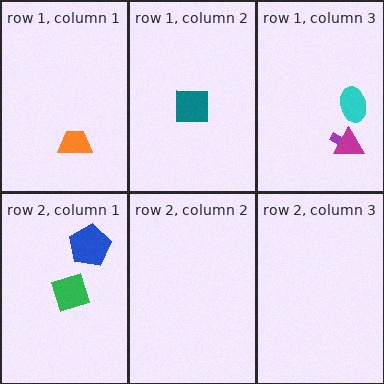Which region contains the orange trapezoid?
The row 1, column 1 region.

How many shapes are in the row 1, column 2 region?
1.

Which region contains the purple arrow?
The row 1, column 3 region.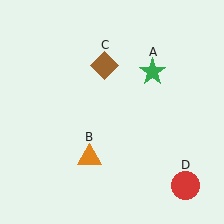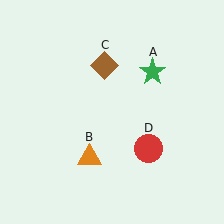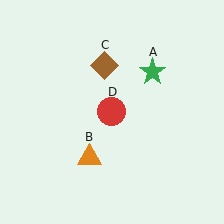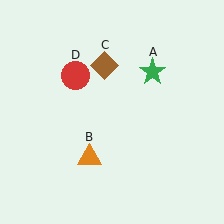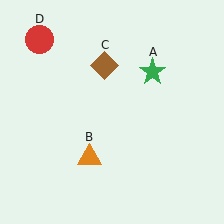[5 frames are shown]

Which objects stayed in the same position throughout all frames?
Green star (object A) and orange triangle (object B) and brown diamond (object C) remained stationary.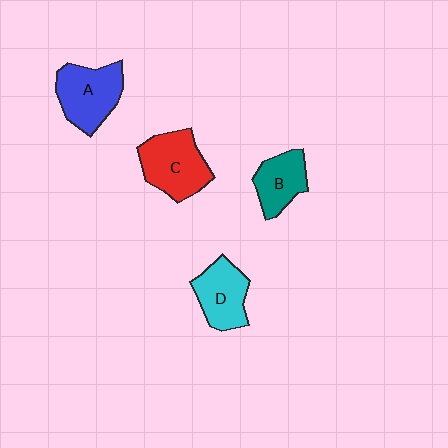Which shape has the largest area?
Shape C (red).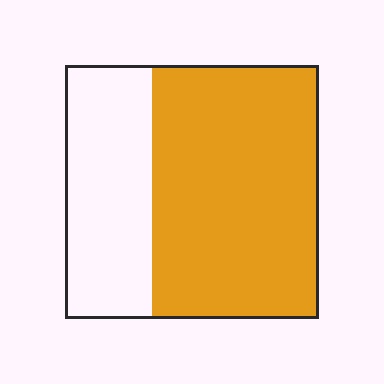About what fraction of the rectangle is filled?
About two thirds (2/3).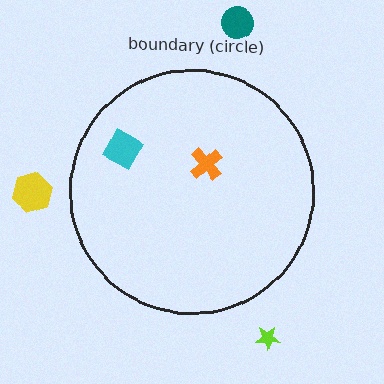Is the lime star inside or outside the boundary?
Outside.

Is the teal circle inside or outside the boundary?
Outside.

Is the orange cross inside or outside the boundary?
Inside.